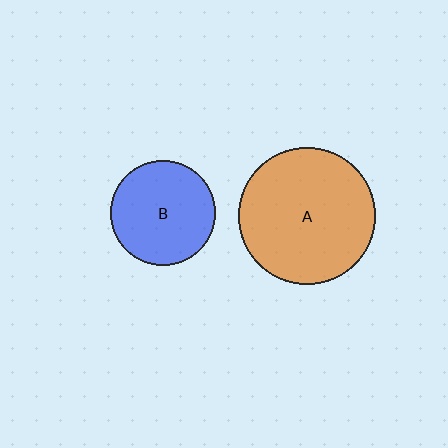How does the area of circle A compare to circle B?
Approximately 1.7 times.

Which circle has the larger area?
Circle A (orange).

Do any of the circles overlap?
No, none of the circles overlap.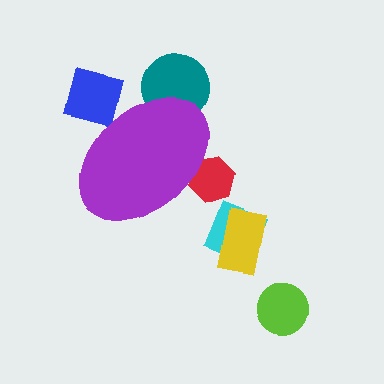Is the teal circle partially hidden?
Yes, the teal circle is partially hidden behind the purple ellipse.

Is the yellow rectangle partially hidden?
No, the yellow rectangle is fully visible.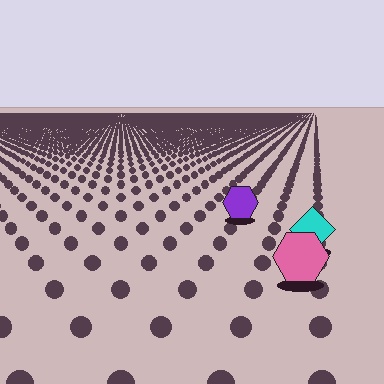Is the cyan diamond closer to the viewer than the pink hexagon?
No. The pink hexagon is closer — you can tell from the texture gradient: the ground texture is coarser near it.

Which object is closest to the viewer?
The pink hexagon is closest. The texture marks near it are larger and more spread out.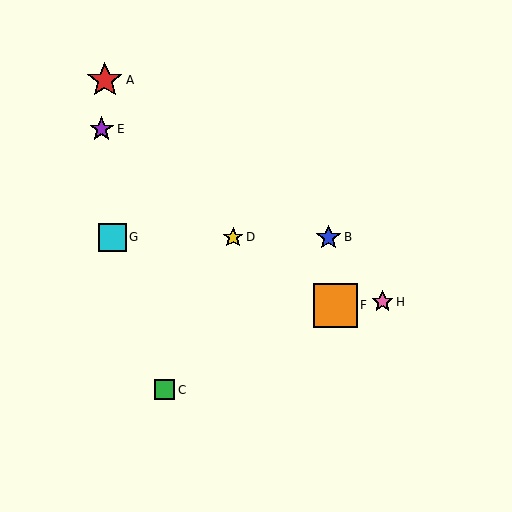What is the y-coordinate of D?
Object D is at y≈237.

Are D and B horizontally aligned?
Yes, both are at y≈237.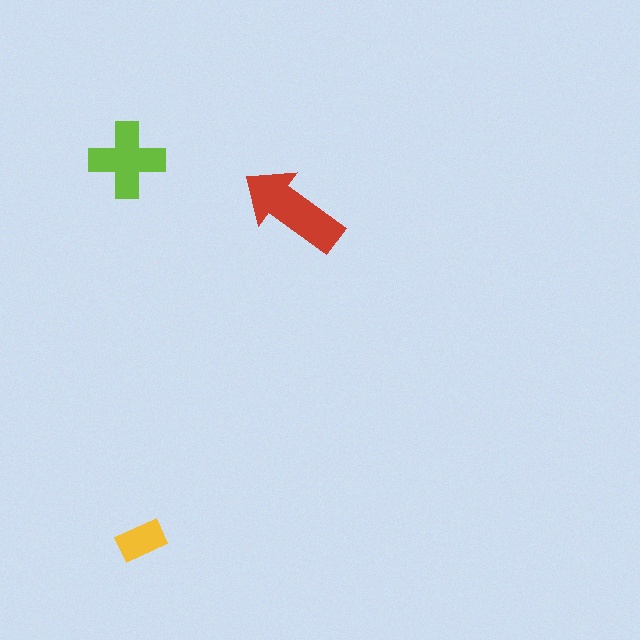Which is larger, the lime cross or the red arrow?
The red arrow.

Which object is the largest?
The red arrow.